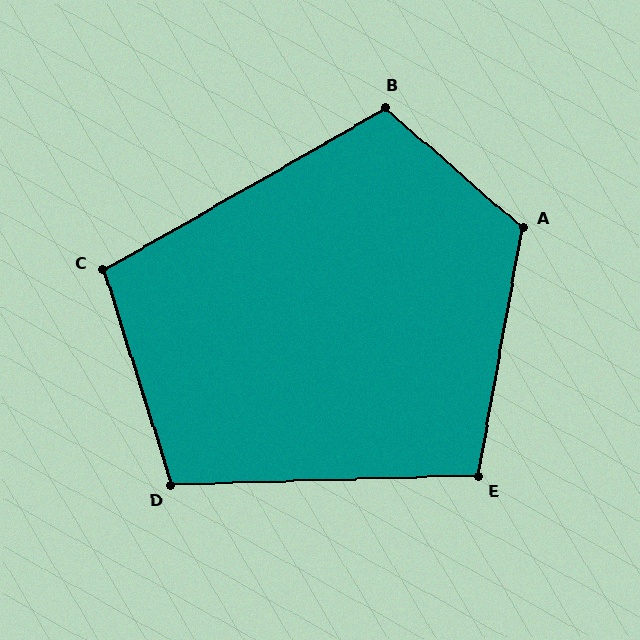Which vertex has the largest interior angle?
A, at approximately 121 degrees.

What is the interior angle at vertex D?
Approximately 106 degrees (obtuse).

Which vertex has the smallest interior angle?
E, at approximately 102 degrees.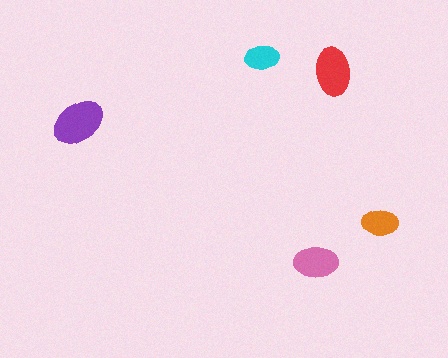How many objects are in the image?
There are 5 objects in the image.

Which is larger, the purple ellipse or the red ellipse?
The purple one.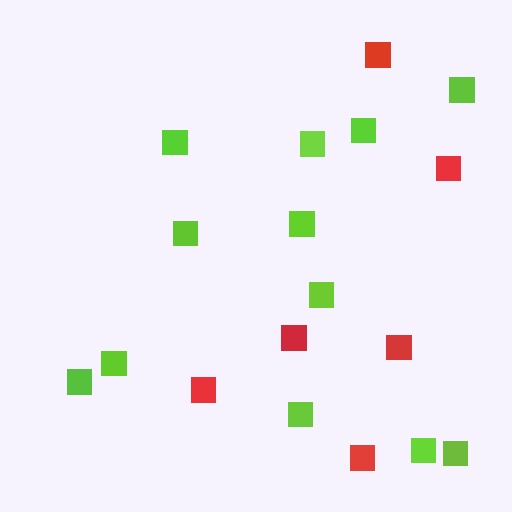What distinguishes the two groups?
There are 2 groups: one group of red squares (6) and one group of lime squares (12).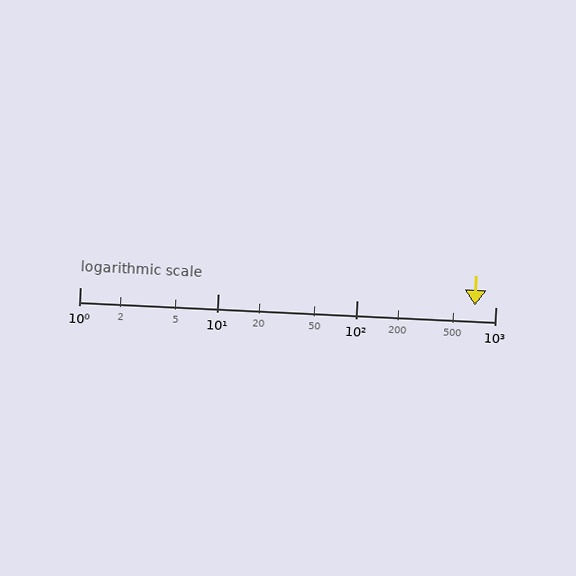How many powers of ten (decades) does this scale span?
The scale spans 3 decades, from 1 to 1000.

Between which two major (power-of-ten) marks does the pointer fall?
The pointer is between 100 and 1000.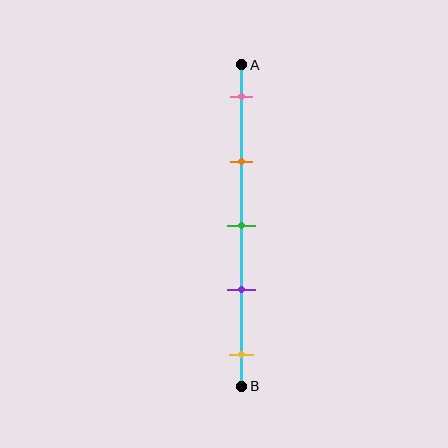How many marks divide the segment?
There are 5 marks dividing the segment.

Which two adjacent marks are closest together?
The green and purple marks are the closest adjacent pair.